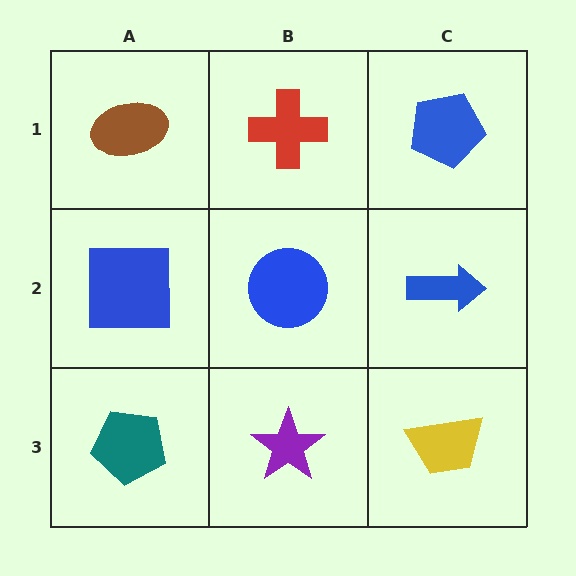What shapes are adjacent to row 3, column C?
A blue arrow (row 2, column C), a purple star (row 3, column B).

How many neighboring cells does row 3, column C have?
2.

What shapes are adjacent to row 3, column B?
A blue circle (row 2, column B), a teal pentagon (row 3, column A), a yellow trapezoid (row 3, column C).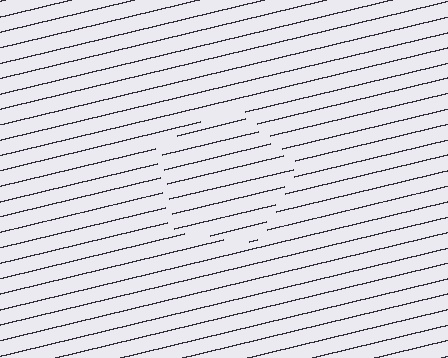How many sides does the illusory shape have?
5 sides — the line-ends trace a pentagon.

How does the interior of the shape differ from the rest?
The interior of the shape contains the same grating, shifted by half a period — the contour is defined by the phase discontinuity where line-ends from the inner and outer gratings abut.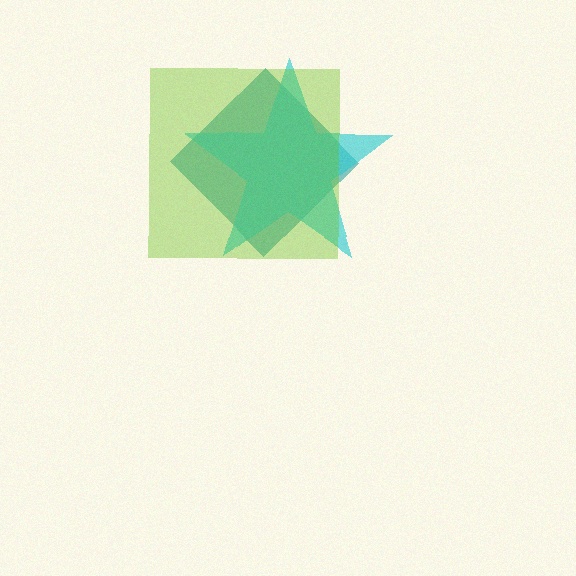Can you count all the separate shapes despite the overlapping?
Yes, there are 3 separate shapes.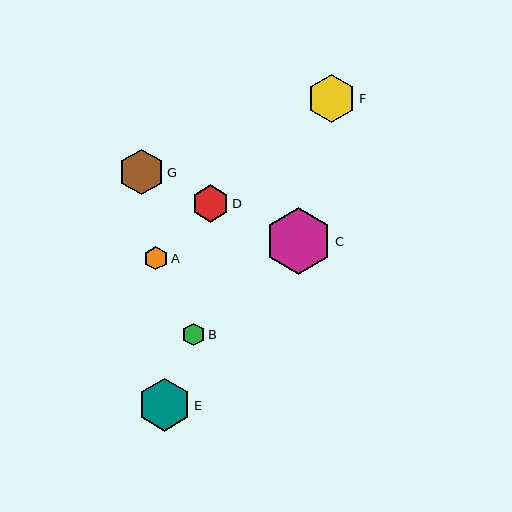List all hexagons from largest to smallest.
From largest to smallest: C, E, F, G, D, A, B.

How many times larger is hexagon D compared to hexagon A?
Hexagon D is approximately 1.6 times the size of hexagon A.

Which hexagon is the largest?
Hexagon C is the largest with a size of approximately 67 pixels.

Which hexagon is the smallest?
Hexagon B is the smallest with a size of approximately 23 pixels.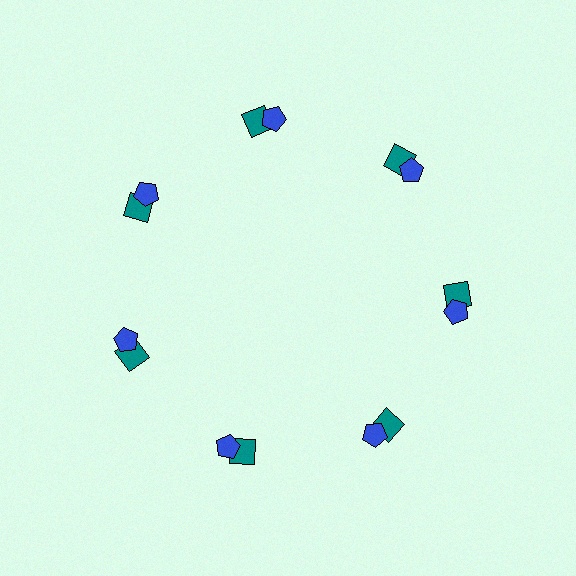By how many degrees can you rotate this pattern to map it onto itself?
The pattern maps onto itself every 51 degrees of rotation.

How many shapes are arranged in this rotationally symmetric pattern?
There are 14 shapes, arranged in 7 groups of 2.